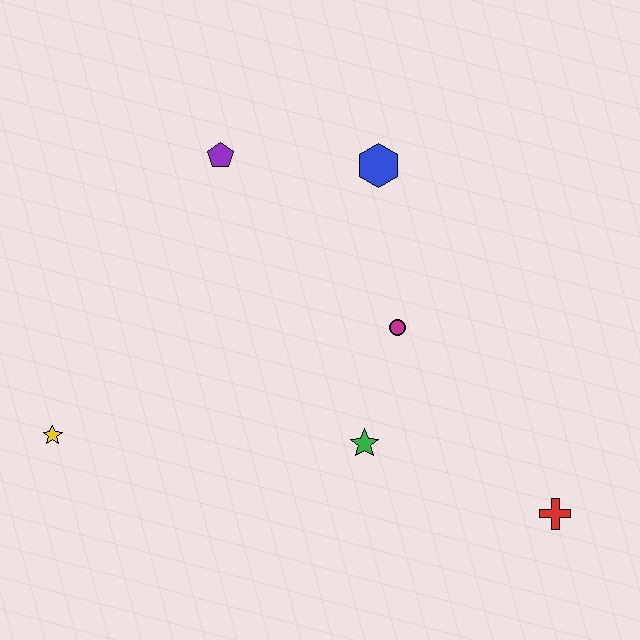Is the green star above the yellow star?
No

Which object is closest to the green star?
The magenta circle is closest to the green star.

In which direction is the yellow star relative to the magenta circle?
The yellow star is to the left of the magenta circle.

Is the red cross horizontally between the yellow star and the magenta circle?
No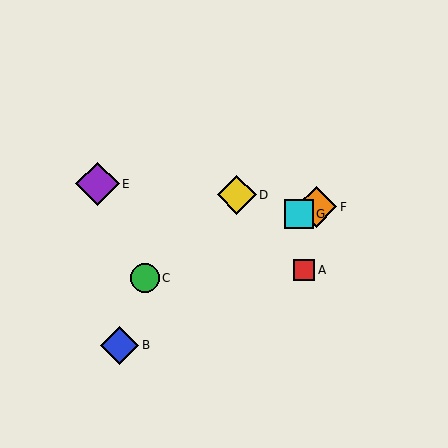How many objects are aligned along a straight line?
3 objects (C, F, G) are aligned along a straight line.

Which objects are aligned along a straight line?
Objects C, F, G are aligned along a straight line.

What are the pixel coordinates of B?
Object B is at (120, 345).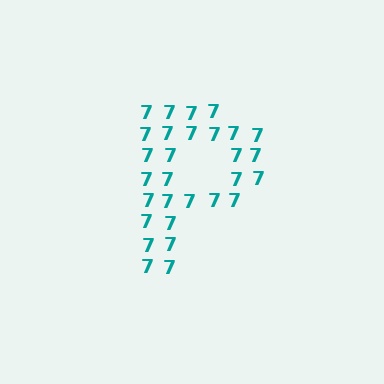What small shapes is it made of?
It is made of small digit 7's.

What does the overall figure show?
The overall figure shows the letter P.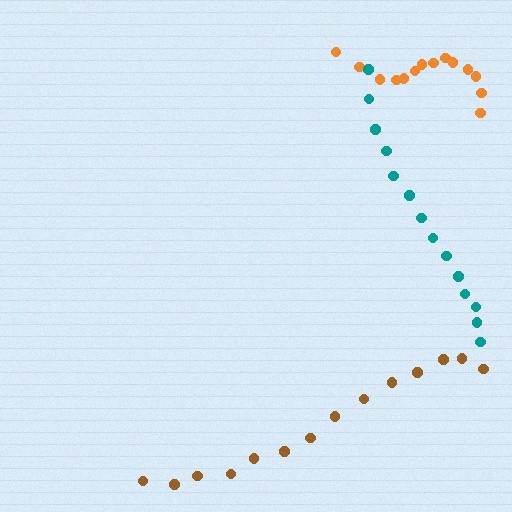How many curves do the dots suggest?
There are 3 distinct paths.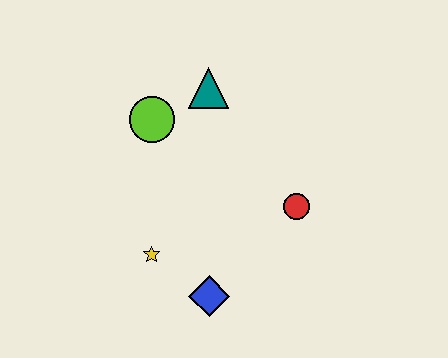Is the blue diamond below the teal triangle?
Yes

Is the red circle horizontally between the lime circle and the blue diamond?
No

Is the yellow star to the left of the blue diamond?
Yes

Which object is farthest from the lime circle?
The blue diamond is farthest from the lime circle.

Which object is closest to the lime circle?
The teal triangle is closest to the lime circle.